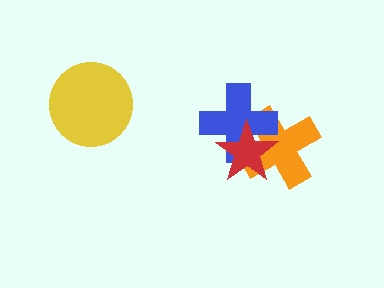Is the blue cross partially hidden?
Yes, it is partially covered by another shape.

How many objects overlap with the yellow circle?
0 objects overlap with the yellow circle.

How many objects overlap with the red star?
2 objects overlap with the red star.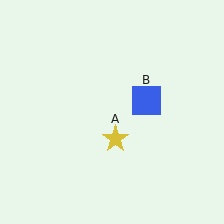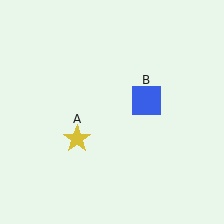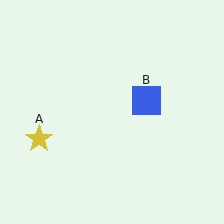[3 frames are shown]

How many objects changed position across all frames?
1 object changed position: yellow star (object A).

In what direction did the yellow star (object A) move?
The yellow star (object A) moved left.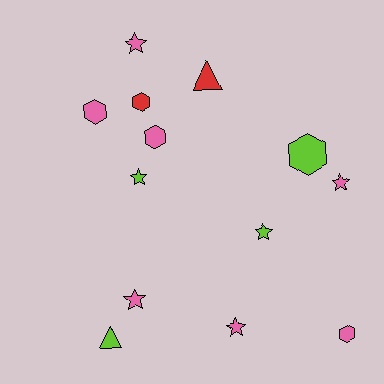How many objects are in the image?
There are 13 objects.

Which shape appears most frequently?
Star, with 6 objects.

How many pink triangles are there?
There are no pink triangles.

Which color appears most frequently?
Pink, with 7 objects.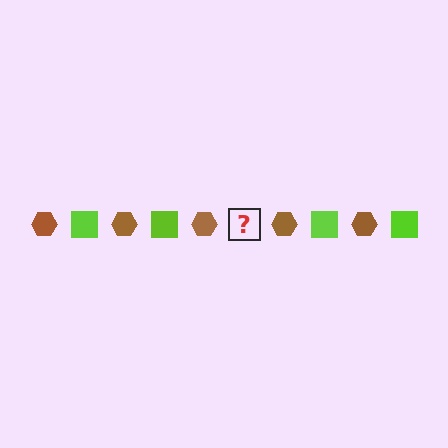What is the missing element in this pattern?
The missing element is a lime square.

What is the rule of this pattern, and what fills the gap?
The rule is that the pattern alternates between brown hexagon and lime square. The gap should be filled with a lime square.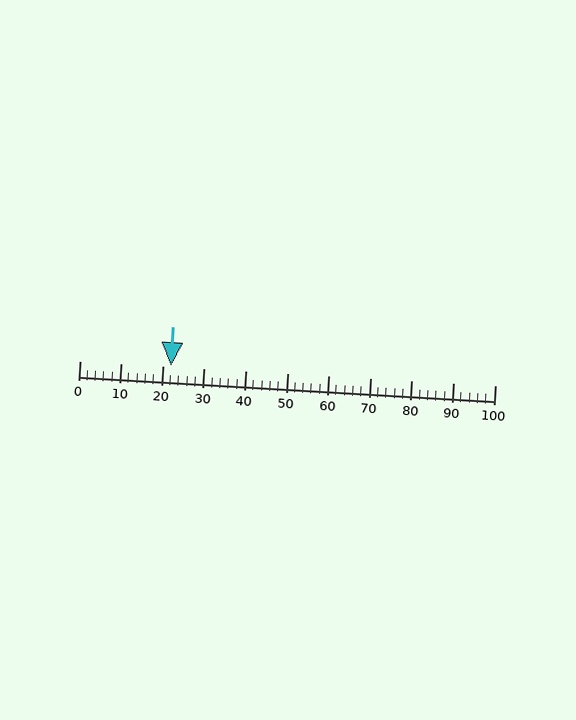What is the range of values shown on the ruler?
The ruler shows values from 0 to 100.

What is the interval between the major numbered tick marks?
The major tick marks are spaced 10 units apart.